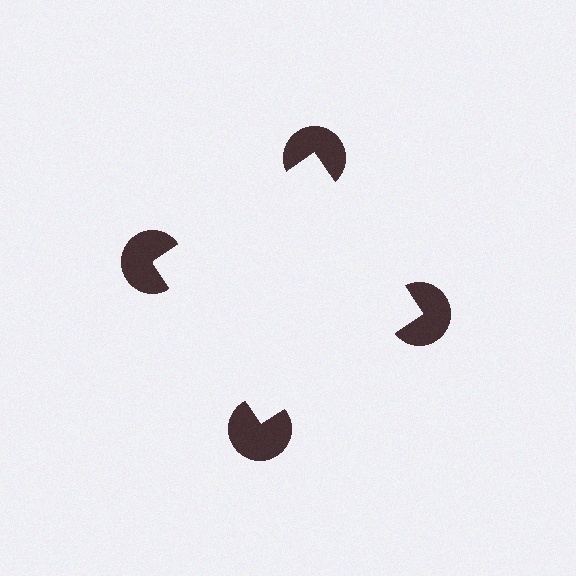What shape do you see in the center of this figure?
An illusory square — its edges are inferred from the aligned wedge cuts in the pac-man discs, not physically drawn.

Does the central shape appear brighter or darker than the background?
It typically appears slightly brighter than the background, even though no actual brightness change is drawn.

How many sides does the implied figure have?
4 sides.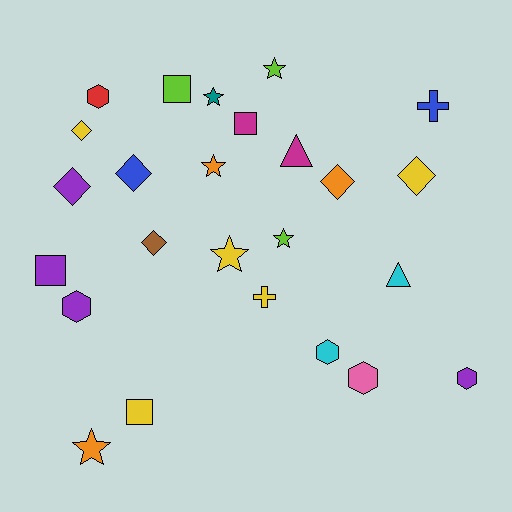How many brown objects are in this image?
There is 1 brown object.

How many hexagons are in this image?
There are 5 hexagons.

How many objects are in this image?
There are 25 objects.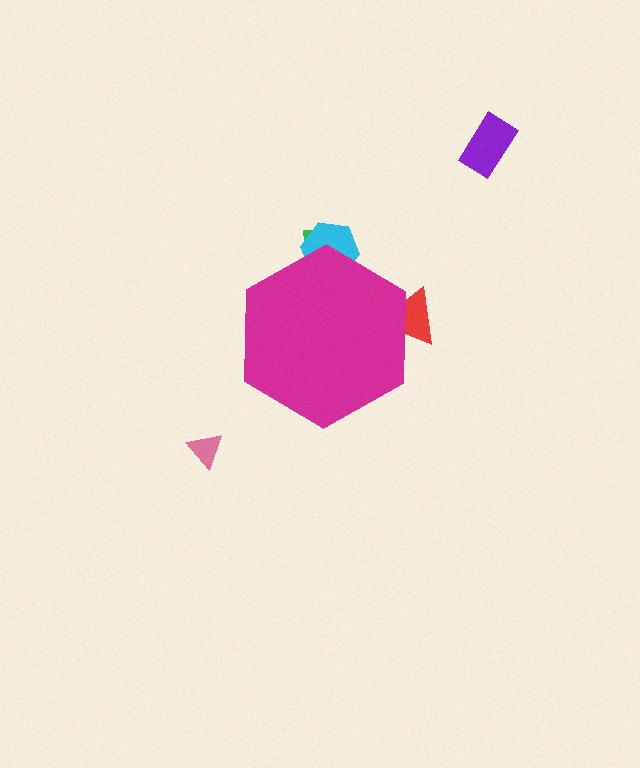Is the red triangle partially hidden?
Yes, the red triangle is partially hidden behind the magenta hexagon.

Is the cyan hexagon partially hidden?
Yes, the cyan hexagon is partially hidden behind the magenta hexagon.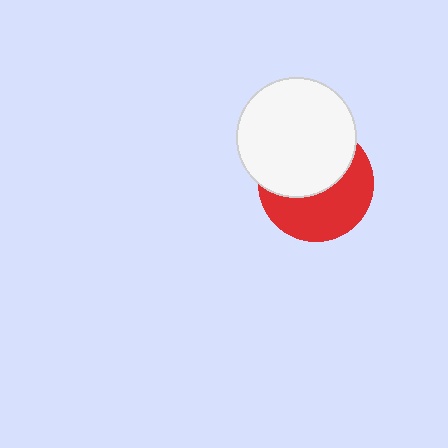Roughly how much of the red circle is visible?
About half of it is visible (roughly 50%).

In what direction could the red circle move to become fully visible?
The red circle could move down. That would shift it out from behind the white circle entirely.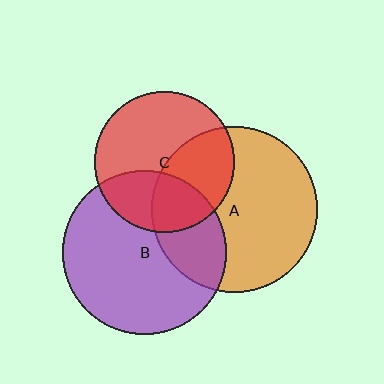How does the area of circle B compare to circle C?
Approximately 1.4 times.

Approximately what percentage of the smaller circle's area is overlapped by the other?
Approximately 30%.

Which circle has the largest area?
Circle A (orange).